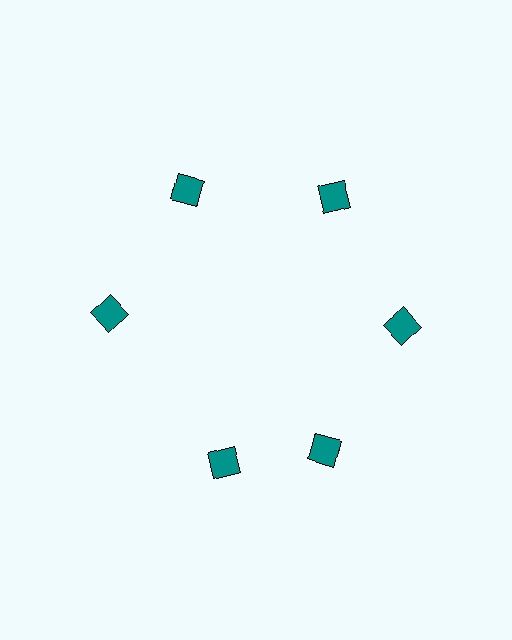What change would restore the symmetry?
The symmetry would be restored by rotating it back into even spacing with its neighbors so that all 6 diamonds sit at equal angles and equal distance from the center.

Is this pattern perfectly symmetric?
No. The 6 teal diamonds are arranged in a ring, but one element near the 7 o'clock position is rotated out of alignment along the ring, breaking the 6-fold rotational symmetry.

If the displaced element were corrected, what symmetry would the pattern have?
It would have 6-fold rotational symmetry — the pattern would map onto itself every 60 degrees.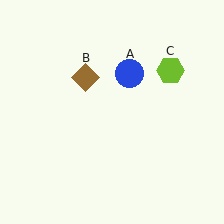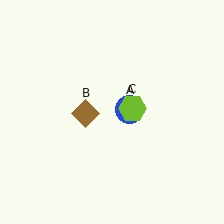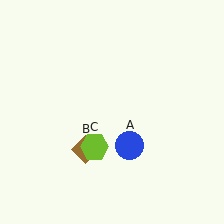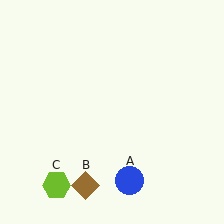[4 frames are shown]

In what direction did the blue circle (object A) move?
The blue circle (object A) moved down.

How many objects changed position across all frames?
3 objects changed position: blue circle (object A), brown diamond (object B), lime hexagon (object C).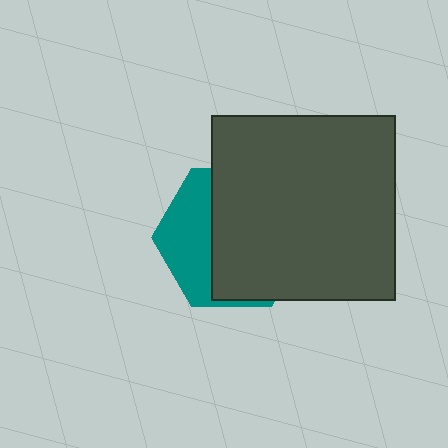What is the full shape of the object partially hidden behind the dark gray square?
The partially hidden object is a teal hexagon.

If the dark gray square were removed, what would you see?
You would see the complete teal hexagon.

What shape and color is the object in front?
The object in front is a dark gray square.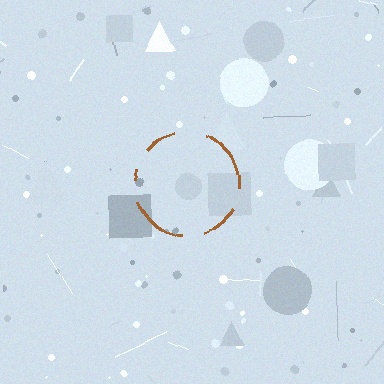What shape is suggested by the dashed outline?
The dashed outline suggests a circle.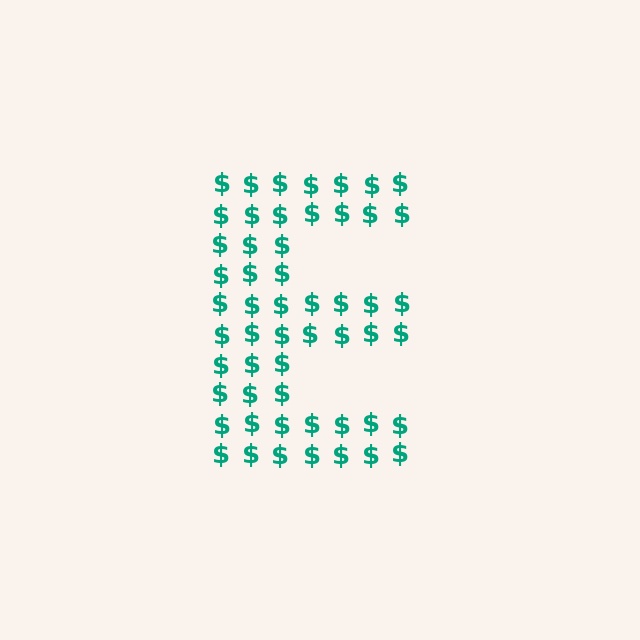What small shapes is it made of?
It is made of small dollar signs.